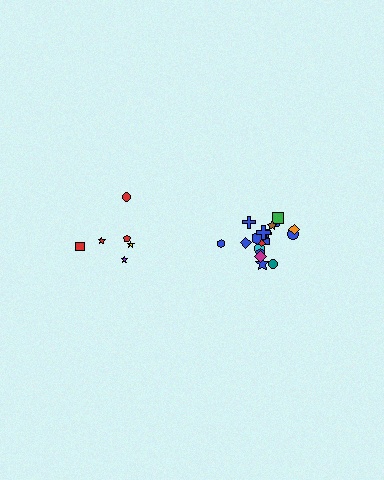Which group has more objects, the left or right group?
The right group.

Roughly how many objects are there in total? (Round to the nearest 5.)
Roughly 25 objects in total.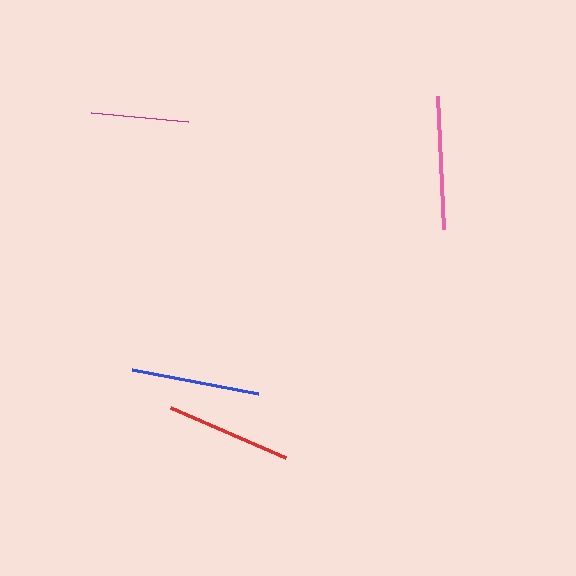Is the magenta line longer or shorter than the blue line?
The blue line is longer than the magenta line.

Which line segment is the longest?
The pink line is the longest at approximately 133 pixels.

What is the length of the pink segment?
The pink segment is approximately 133 pixels long.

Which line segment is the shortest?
The magenta line is the shortest at approximately 98 pixels.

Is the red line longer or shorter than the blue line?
The blue line is longer than the red line.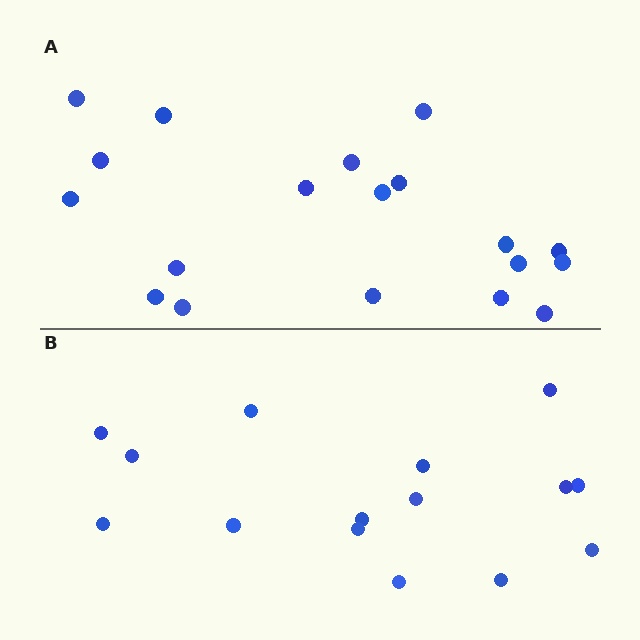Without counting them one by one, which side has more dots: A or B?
Region A (the top region) has more dots.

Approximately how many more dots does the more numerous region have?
Region A has about 4 more dots than region B.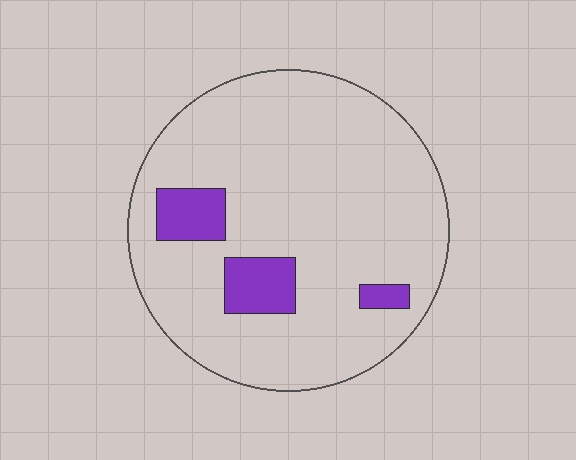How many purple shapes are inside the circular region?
3.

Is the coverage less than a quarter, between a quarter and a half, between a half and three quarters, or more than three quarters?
Less than a quarter.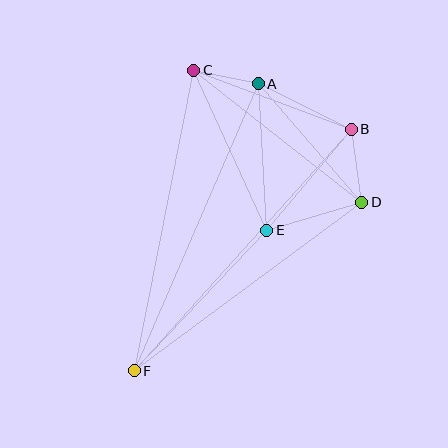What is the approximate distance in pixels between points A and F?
The distance between A and F is approximately 313 pixels.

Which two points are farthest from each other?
Points B and F are farthest from each other.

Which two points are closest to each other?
Points A and C are closest to each other.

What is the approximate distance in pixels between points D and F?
The distance between D and F is approximately 283 pixels.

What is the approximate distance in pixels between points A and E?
The distance between A and E is approximately 147 pixels.